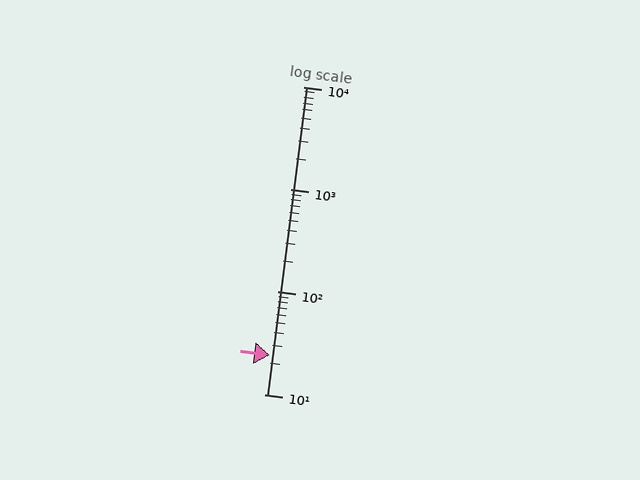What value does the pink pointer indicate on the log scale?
The pointer indicates approximately 24.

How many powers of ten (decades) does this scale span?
The scale spans 3 decades, from 10 to 10000.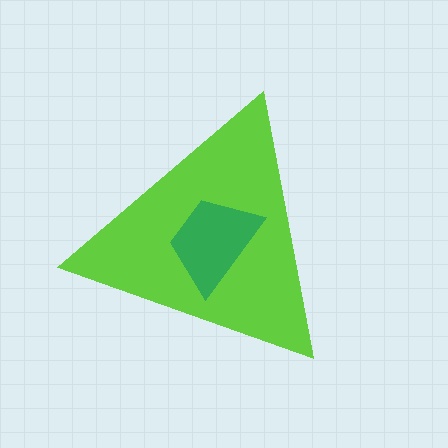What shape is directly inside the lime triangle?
The green trapezoid.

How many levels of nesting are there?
2.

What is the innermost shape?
The green trapezoid.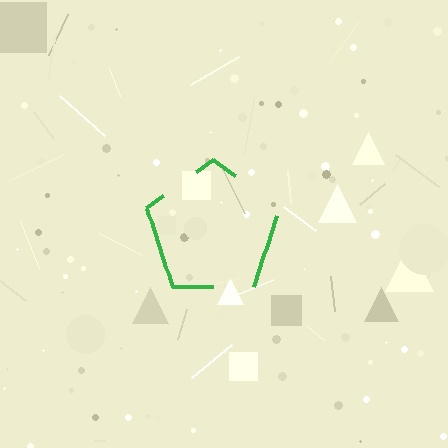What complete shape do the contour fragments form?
The contour fragments form a pentagon.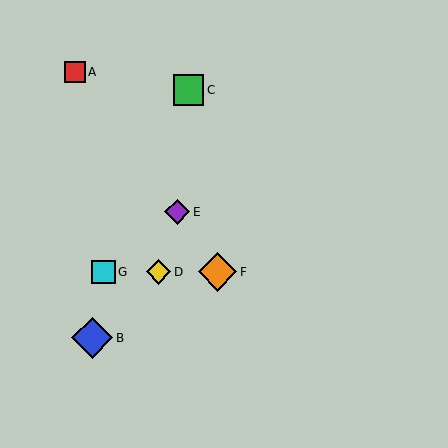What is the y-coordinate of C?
Object C is at y≈90.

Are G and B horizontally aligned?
No, G is at y≈272 and B is at y≈338.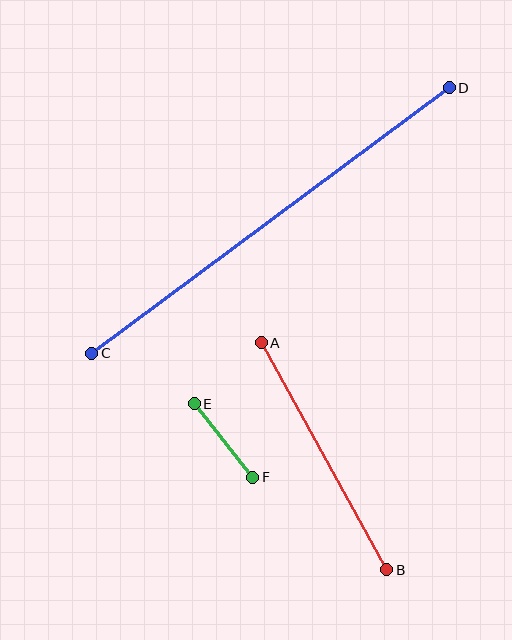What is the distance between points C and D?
The distance is approximately 445 pixels.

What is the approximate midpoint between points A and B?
The midpoint is at approximately (324, 456) pixels.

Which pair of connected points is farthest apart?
Points C and D are farthest apart.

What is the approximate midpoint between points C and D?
The midpoint is at approximately (271, 221) pixels.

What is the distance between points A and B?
The distance is approximately 260 pixels.